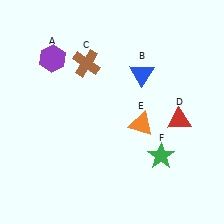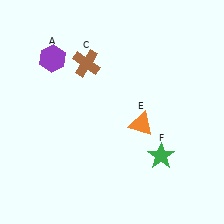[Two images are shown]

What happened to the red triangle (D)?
The red triangle (D) was removed in Image 2. It was in the bottom-right area of Image 1.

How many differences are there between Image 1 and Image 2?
There are 2 differences between the two images.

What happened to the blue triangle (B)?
The blue triangle (B) was removed in Image 2. It was in the top-right area of Image 1.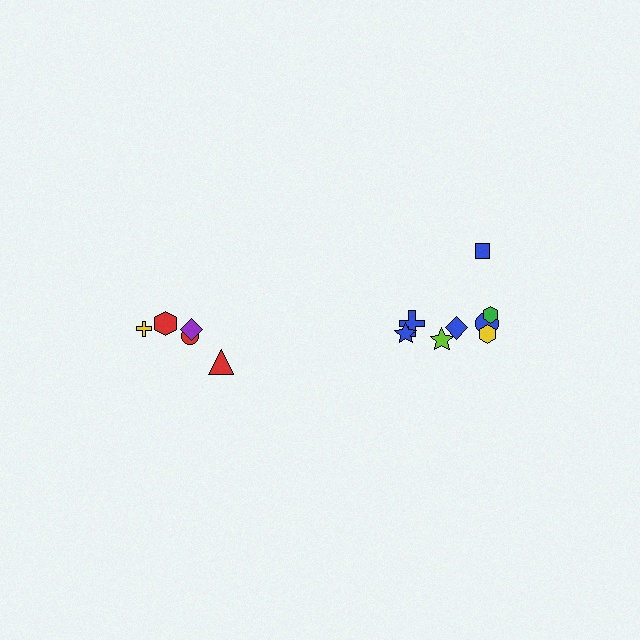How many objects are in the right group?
There are 8 objects.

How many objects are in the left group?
There are 5 objects.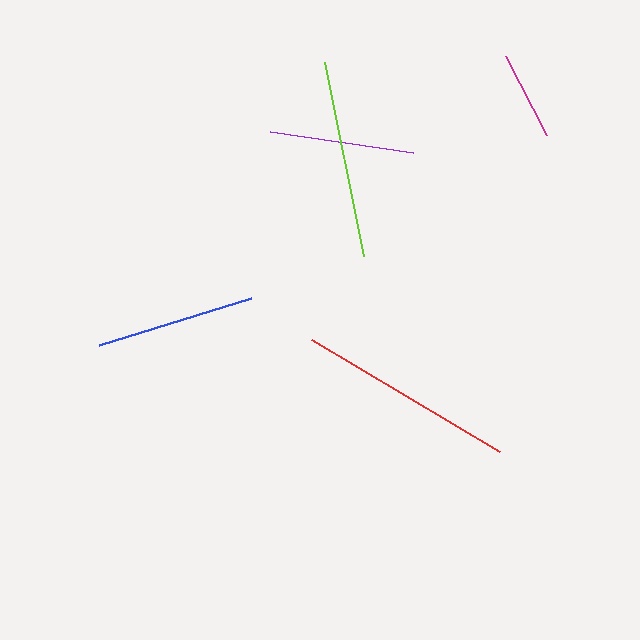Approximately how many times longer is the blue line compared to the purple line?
The blue line is approximately 1.1 times the length of the purple line.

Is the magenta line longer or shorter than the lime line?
The lime line is longer than the magenta line.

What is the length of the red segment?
The red segment is approximately 218 pixels long.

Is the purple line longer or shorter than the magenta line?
The purple line is longer than the magenta line.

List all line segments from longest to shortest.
From longest to shortest: red, lime, blue, purple, magenta.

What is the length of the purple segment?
The purple segment is approximately 144 pixels long.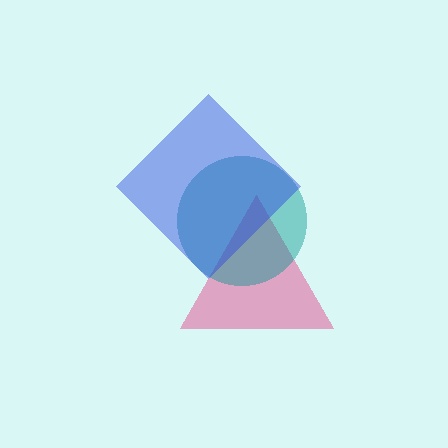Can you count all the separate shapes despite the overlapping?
Yes, there are 3 separate shapes.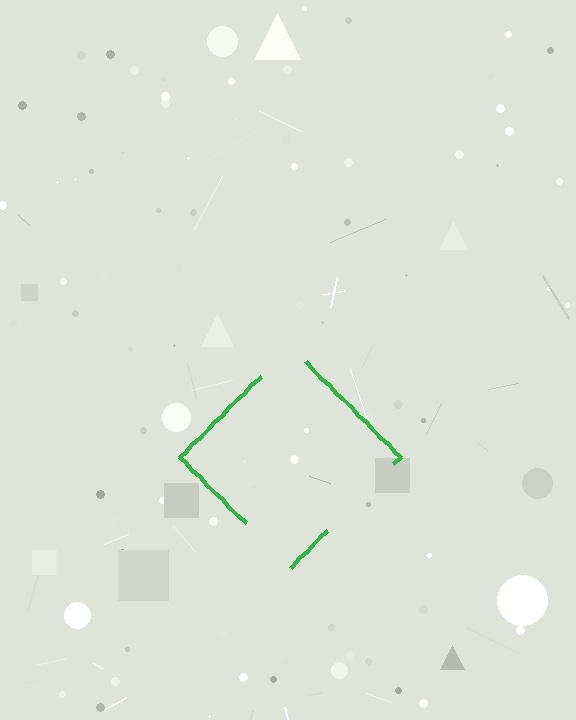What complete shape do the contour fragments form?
The contour fragments form a diamond.